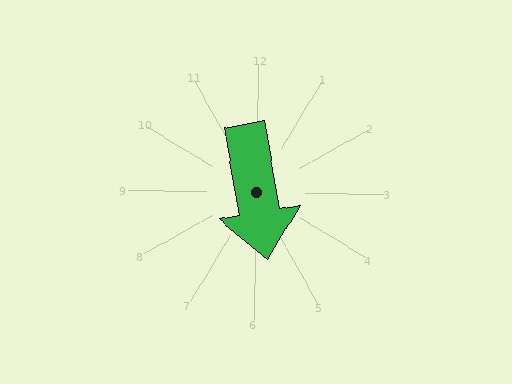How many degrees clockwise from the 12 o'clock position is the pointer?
Approximately 170 degrees.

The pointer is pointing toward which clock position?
Roughly 6 o'clock.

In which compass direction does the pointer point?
South.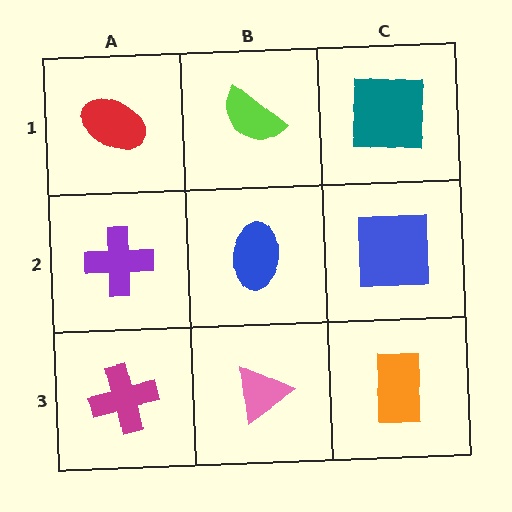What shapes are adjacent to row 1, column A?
A purple cross (row 2, column A), a lime semicircle (row 1, column B).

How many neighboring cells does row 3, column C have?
2.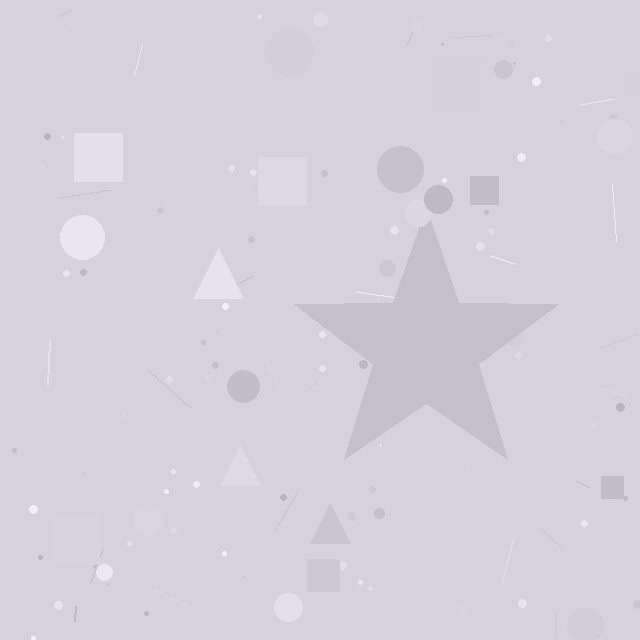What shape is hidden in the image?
A star is hidden in the image.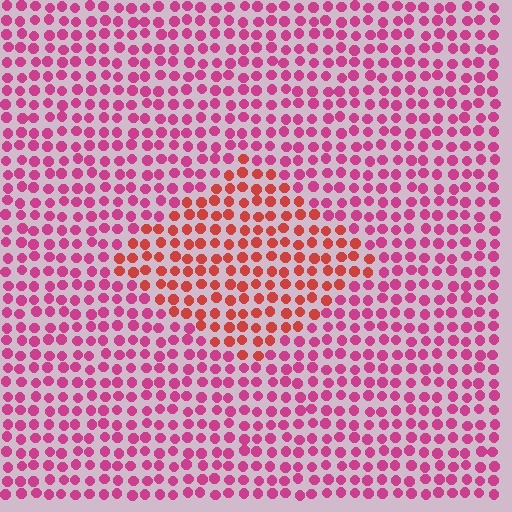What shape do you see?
I see a diamond.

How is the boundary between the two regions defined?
The boundary is defined purely by a slight shift in hue (about 35 degrees). Spacing, size, and orientation are identical on both sides.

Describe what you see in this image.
The image is filled with small magenta elements in a uniform arrangement. A diamond-shaped region is visible where the elements are tinted to a slightly different hue, forming a subtle color boundary.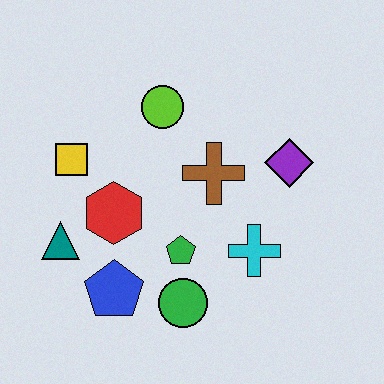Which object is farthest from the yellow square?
The purple diamond is farthest from the yellow square.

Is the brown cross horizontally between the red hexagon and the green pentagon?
No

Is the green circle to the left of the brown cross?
Yes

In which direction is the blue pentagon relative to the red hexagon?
The blue pentagon is below the red hexagon.